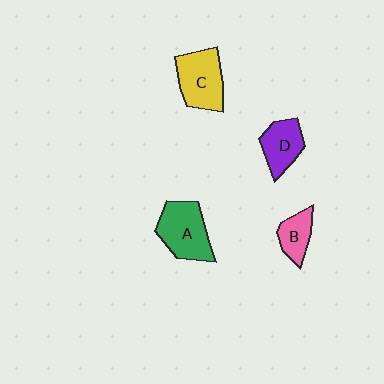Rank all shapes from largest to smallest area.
From largest to smallest: A (green), C (yellow), D (purple), B (pink).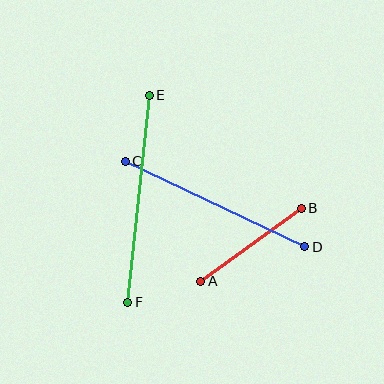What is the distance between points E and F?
The distance is approximately 208 pixels.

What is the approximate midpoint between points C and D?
The midpoint is at approximately (215, 204) pixels.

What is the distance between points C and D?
The distance is approximately 199 pixels.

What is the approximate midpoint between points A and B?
The midpoint is at approximately (251, 245) pixels.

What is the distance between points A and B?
The distance is approximately 124 pixels.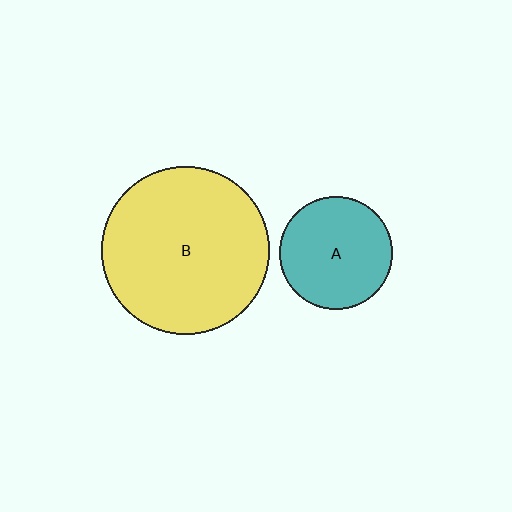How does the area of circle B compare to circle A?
Approximately 2.2 times.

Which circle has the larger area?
Circle B (yellow).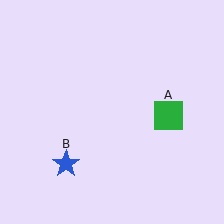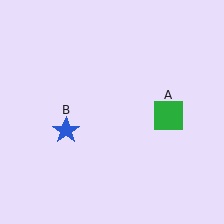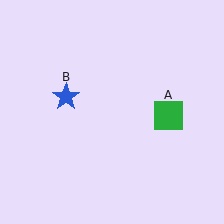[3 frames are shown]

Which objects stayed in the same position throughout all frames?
Green square (object A) remained stationary.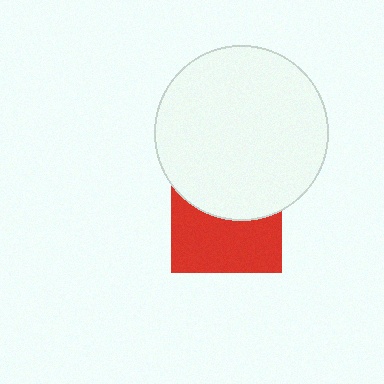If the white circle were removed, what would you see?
You would see the complete red square.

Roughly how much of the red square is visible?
About half of it is visible (roughly 55%).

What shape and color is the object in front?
The object in front is a white circle.